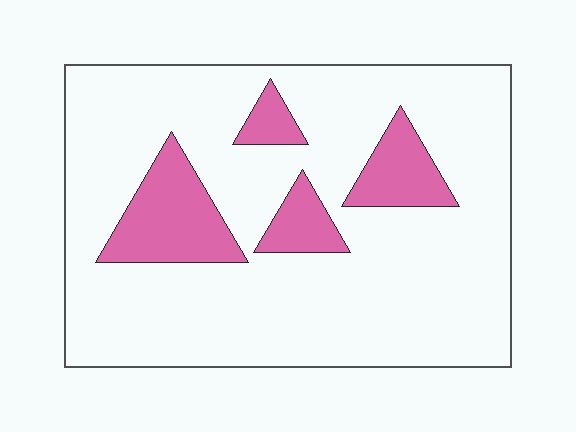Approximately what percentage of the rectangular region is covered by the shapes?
Approximately 15%.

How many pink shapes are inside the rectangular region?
4.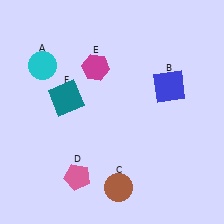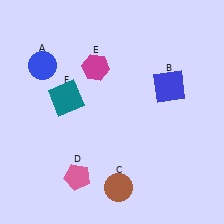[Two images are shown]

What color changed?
The circle (A) changed from cyan in Image 1 to blue in Image 2.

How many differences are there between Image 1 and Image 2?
There is 1 difference between the two images.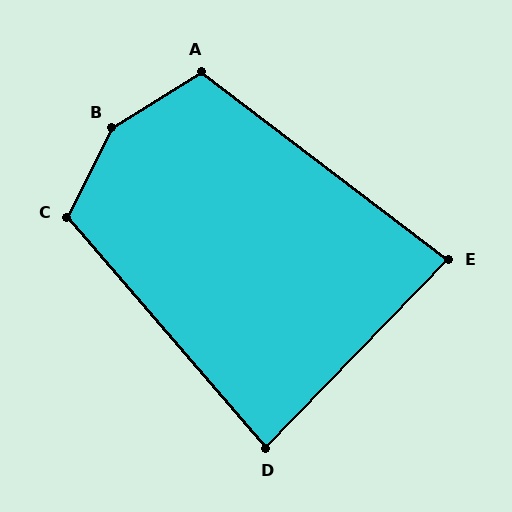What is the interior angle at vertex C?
Approximately 113 degrees (obtuse).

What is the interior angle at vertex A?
Approximately 110 degrees (obtuse).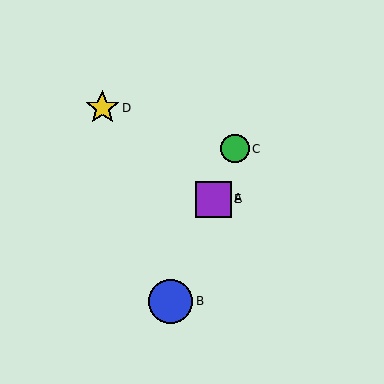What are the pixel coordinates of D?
Object D is at (102, 108).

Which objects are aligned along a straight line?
Objects A, B, C, E are aligned along a straight line.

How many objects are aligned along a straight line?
4 objects (A, B, C, E) are aligned along a straight line.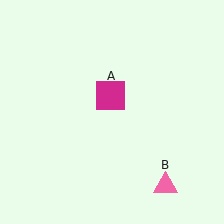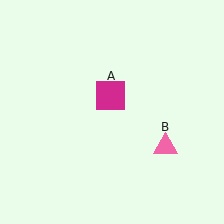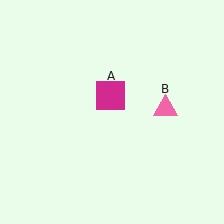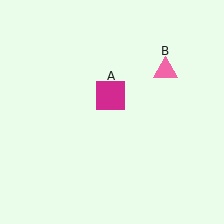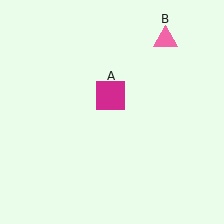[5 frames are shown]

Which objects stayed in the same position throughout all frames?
Magenta square (object A) remained stationary.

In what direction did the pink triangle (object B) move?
The pink triangle (object B) moved up.